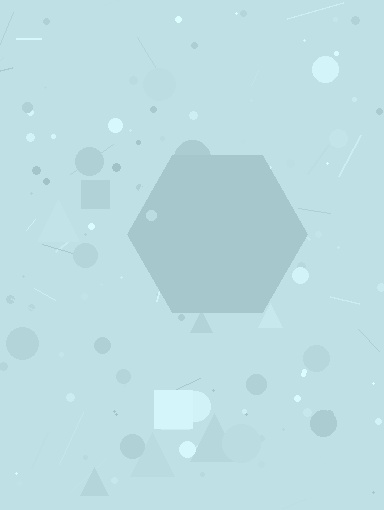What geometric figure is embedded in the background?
A hexagon is embedded in the background.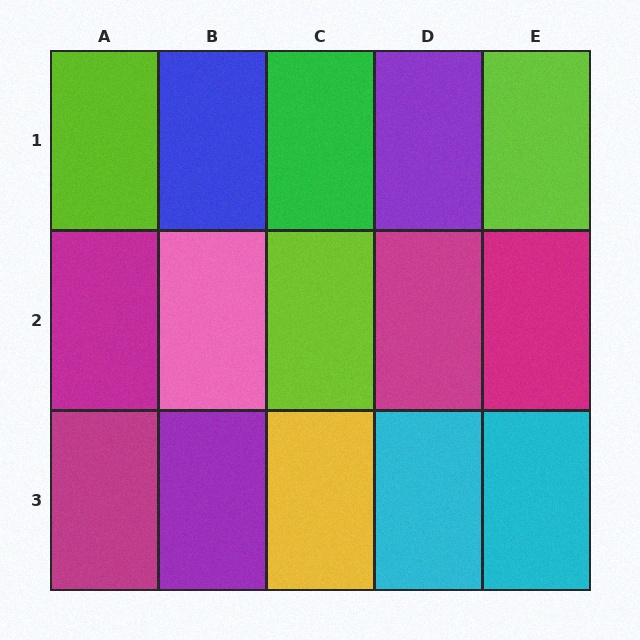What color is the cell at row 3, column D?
Cyan.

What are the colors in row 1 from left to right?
Lime, blue, green, purple, lime.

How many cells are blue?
1 cell is blue.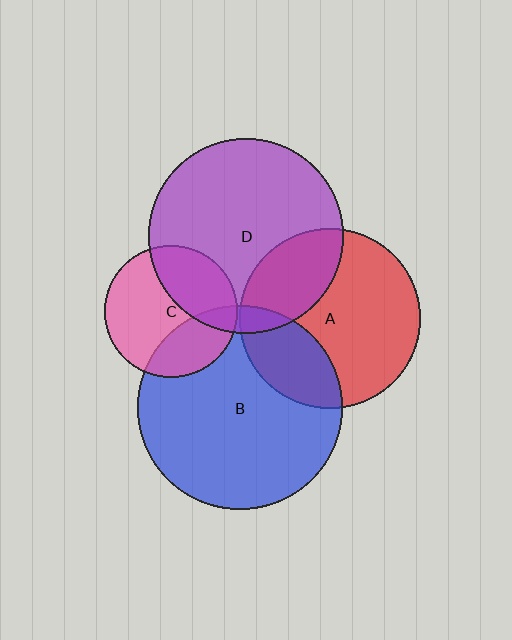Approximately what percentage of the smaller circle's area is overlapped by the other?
Approximately 30%.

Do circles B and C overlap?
Yes.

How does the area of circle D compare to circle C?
Approximately 2.2 times.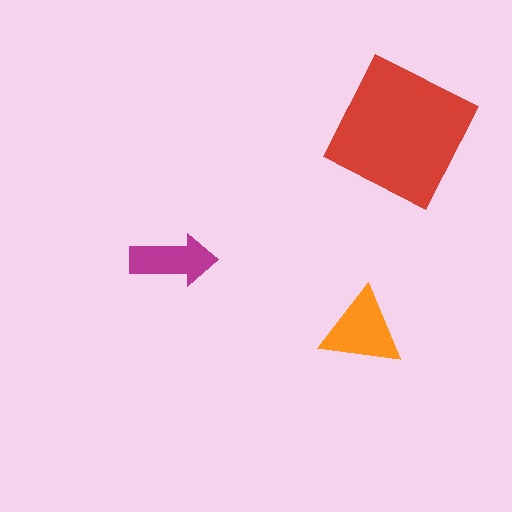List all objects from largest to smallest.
The red square, the orange triangle, the magenta arrow.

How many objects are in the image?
There are 3 objects in the image.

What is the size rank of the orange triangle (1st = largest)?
2nd.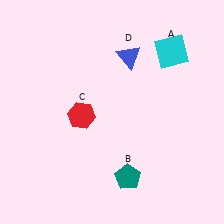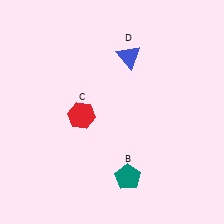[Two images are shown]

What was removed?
The cyan square (A) was removed in Image 2.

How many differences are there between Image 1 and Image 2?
There is 1 difference between the two images.